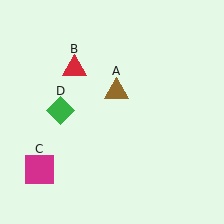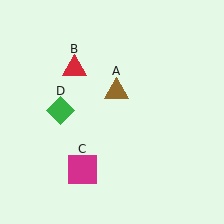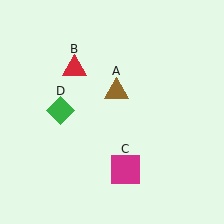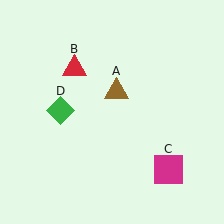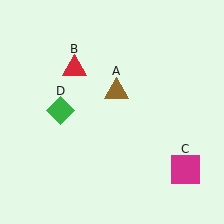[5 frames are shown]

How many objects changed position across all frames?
1 object changed position: magenta square (object C).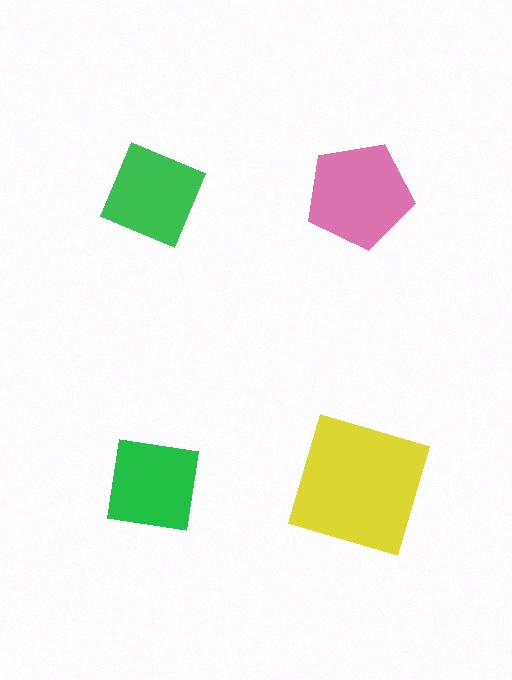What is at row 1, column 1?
A green diamond.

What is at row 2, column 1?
A green square.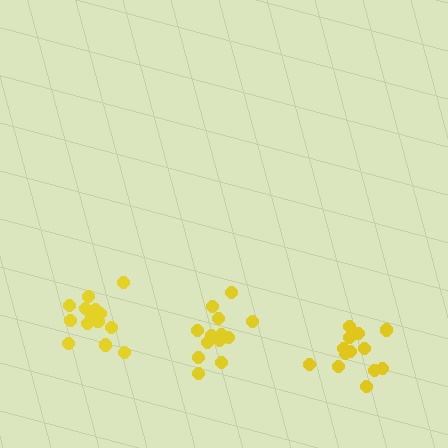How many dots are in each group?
Group 1: 14 dots, Group 2: 13 dots, Group 3: 14 dots (41 total).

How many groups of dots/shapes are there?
There are 3 groups.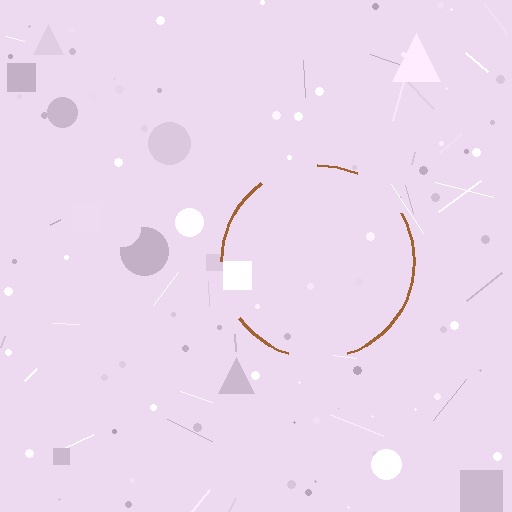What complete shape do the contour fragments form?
The contour fragments form a circle.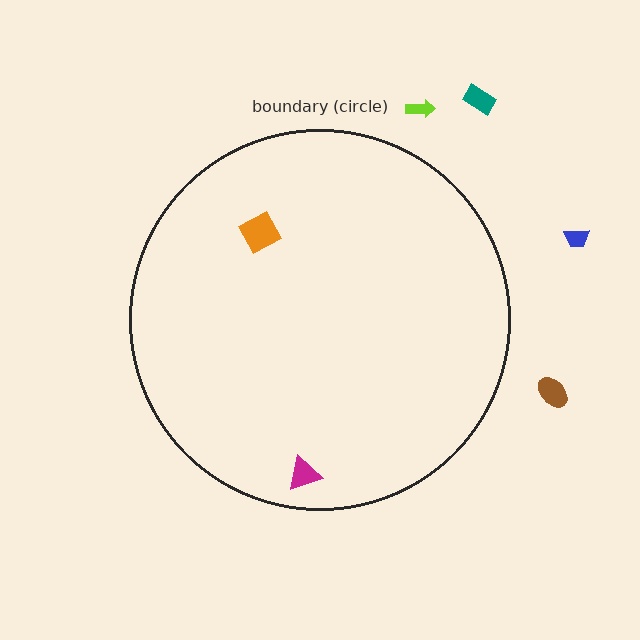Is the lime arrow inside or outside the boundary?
Outside.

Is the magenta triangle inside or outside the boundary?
Inside.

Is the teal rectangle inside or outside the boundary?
Outside.